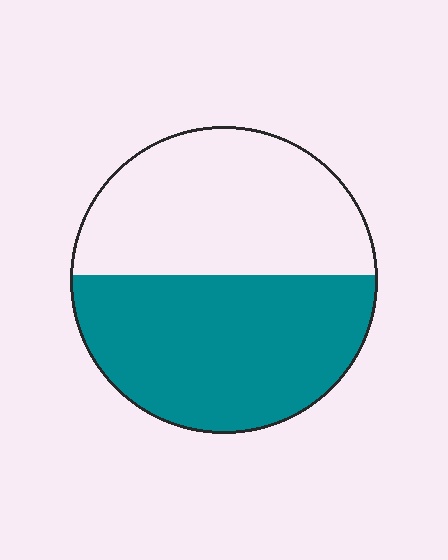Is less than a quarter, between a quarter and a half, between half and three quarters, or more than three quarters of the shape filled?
Between half and three quarters.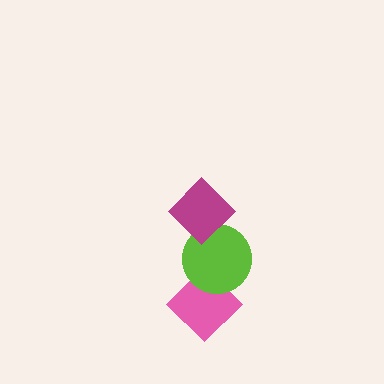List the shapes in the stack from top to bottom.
From top to bottom: the magenta diamond, the lime circle, the pink diamond.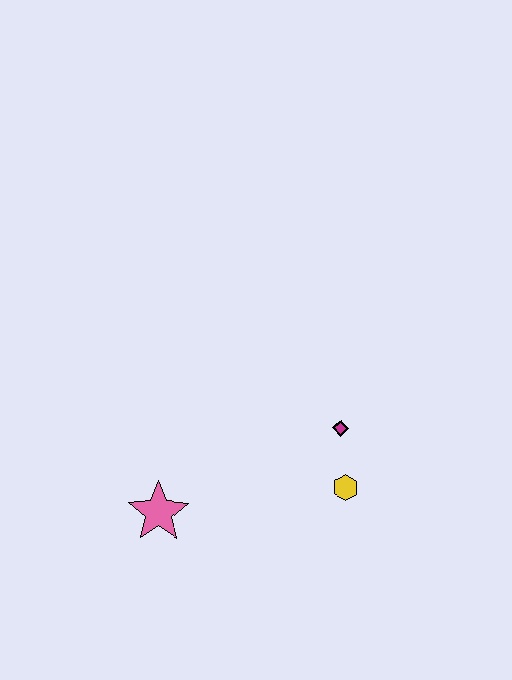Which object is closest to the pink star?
The yellow hexagon is closest to the pink star.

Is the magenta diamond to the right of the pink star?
Yes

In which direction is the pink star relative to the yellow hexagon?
The pink star is to the left of the yellow hexagon.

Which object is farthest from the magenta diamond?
The pink star is farthest from the magenta diamond.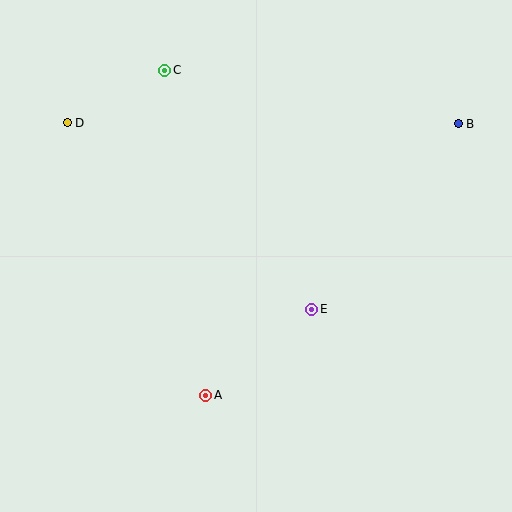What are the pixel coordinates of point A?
Point A is at (206, 395).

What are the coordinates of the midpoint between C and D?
The midpoint between C and D is at (116, 97).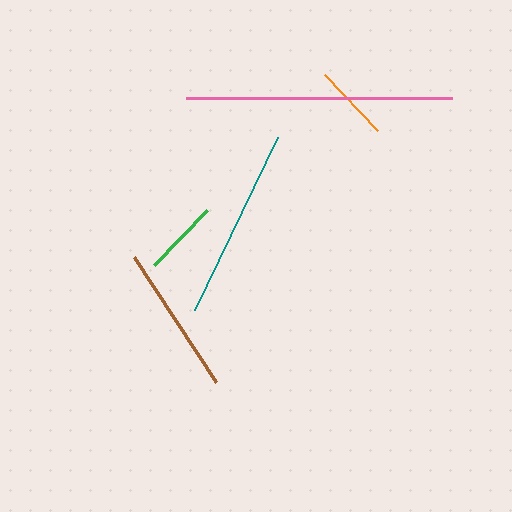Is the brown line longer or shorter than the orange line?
The brown line is longer than the orange line.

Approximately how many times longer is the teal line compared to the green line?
The teal line is approximately 2.5 times the length of the green line.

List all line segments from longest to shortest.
From longest to shortest: pink, teal, brown, orange, green.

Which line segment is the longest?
The pink line is the longest at approximately 267 pixels.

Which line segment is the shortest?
The green line is the shortest at approximately 76 pixels.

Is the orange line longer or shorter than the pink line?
The pink line is longer than the orange line.